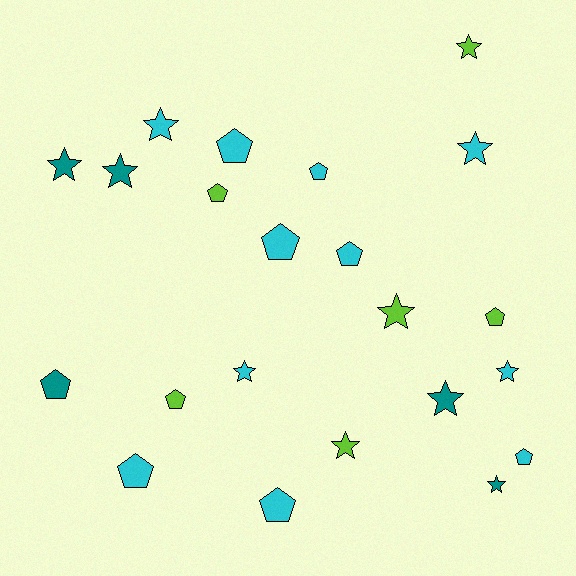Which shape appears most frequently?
Star, with 11 objects.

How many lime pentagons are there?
There are 3 lime pentagons.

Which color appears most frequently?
Cyan, with 11 objects.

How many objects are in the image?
There are 22 objects.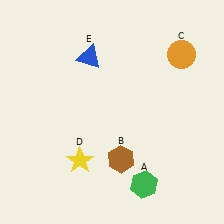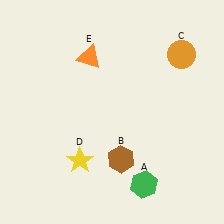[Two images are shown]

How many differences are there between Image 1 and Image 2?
There is 1 difference between the two images.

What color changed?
The triangle (E) changed from blue in Image 1 to orange in Image 2.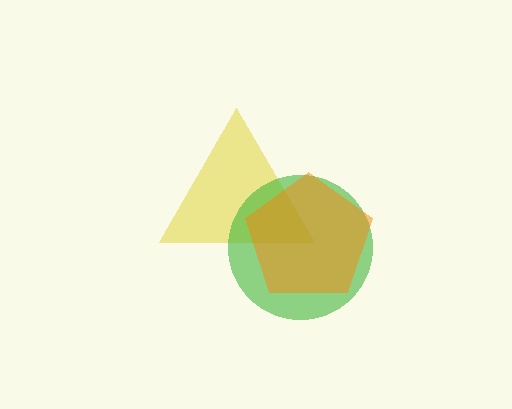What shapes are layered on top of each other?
The layered shapes are: a yellow triangle, a green circle, an orange pentagon.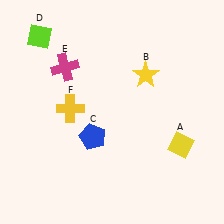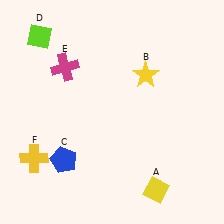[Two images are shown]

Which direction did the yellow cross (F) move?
The yellow cross (F) moved down.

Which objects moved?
The objects that moved are: the yellow diamond (A), the blue pentagon (C), the yellow cross (F).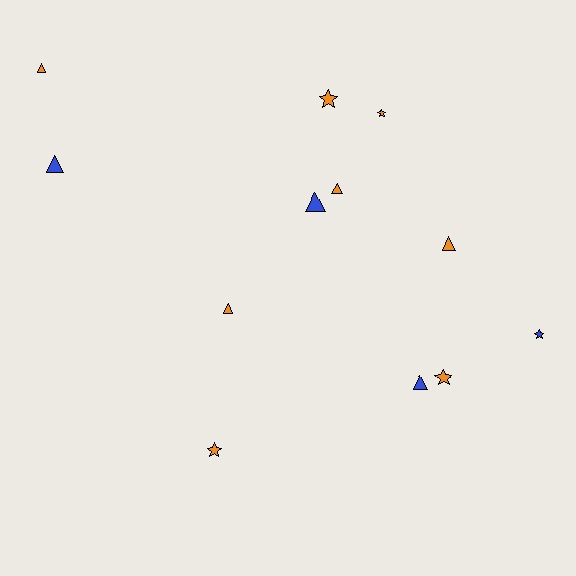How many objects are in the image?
There are 12 objects.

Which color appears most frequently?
Orange, with 8 objects.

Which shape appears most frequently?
Triangle, with 7 objects.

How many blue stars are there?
There is 1 blue star.